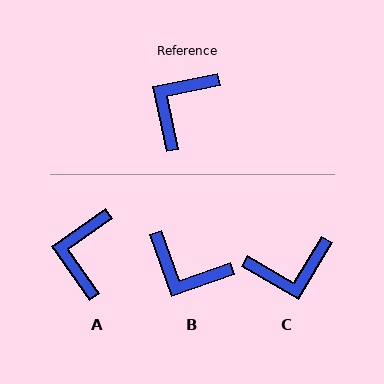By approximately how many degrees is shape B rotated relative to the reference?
Approximately 98 degrees counter-clockwise.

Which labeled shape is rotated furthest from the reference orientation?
C, about 138 degrees away.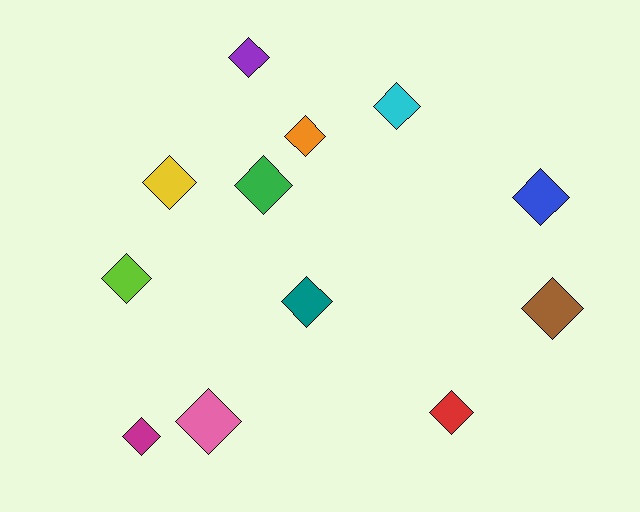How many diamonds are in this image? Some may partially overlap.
There are 12 diamonds.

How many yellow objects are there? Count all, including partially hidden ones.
There is 1 yellow object.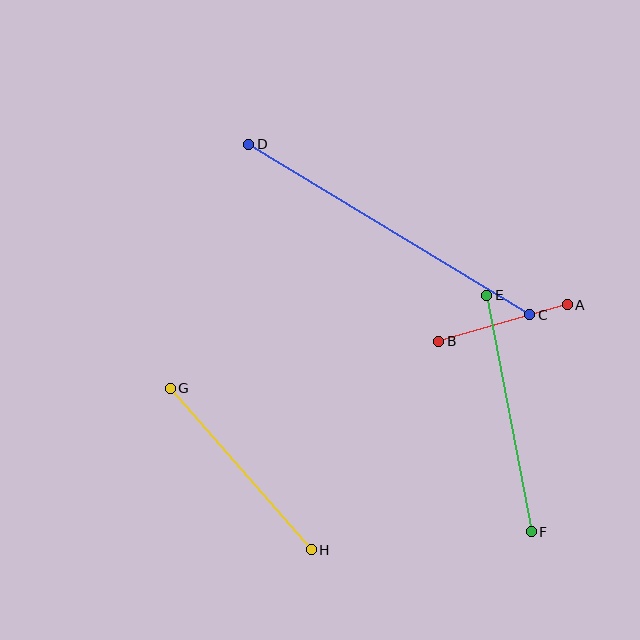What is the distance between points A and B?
The distance is approximately 134 pixels.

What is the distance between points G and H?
The distance is approximately 214 pixels.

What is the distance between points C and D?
The distance is approximately 329 pixels.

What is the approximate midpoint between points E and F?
The midpoint is at approximately (509, 414) pixels.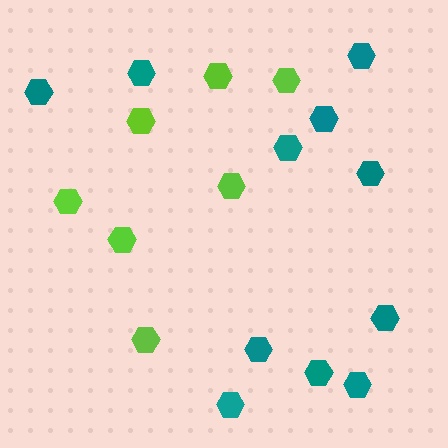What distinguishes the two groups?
There are 2 groups: one group of teal hexagons (11) and one group of lime hexagons (7).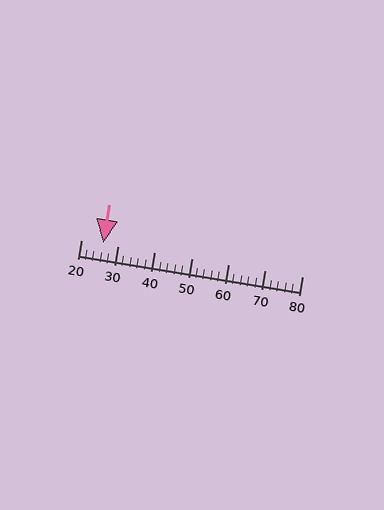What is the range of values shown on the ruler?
The ruler shows values from 20 to 80.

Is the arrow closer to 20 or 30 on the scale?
The arrow is closer to 30.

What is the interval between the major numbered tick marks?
The major tick marks are spaced 10 units apart.